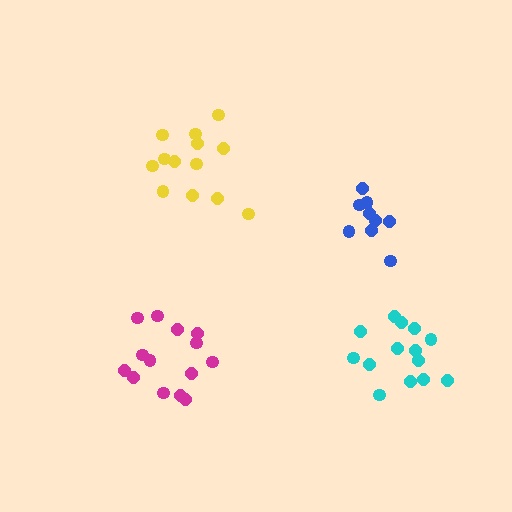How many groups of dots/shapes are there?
There are 4 groups.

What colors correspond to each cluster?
The clusters are colored: yellow, blue, magenta, cyan.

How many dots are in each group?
Group 1: 13 dots, Group 2: 9 dots, Group 3: 14 dots, Group 4: 14 dots (50 total).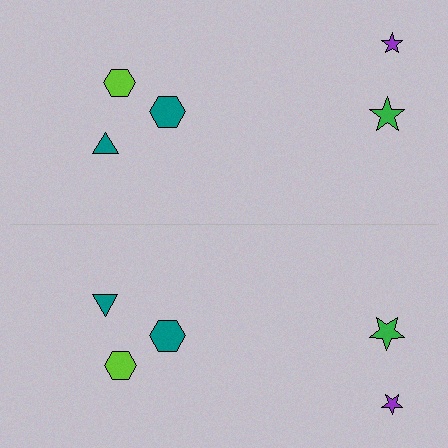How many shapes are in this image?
There are 10 shapes in this image.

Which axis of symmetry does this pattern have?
The pattern has a horizontal axis of symmetry running through the center of the image.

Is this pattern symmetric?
Yes, this pattern has bilateral (reflection) symmetry.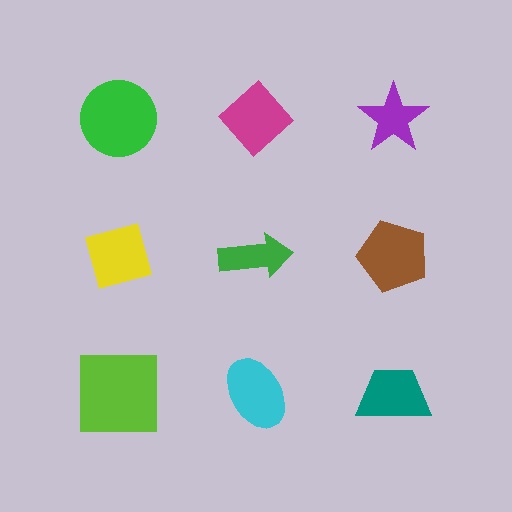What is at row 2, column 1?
A yellow diamond.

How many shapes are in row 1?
3 shapes.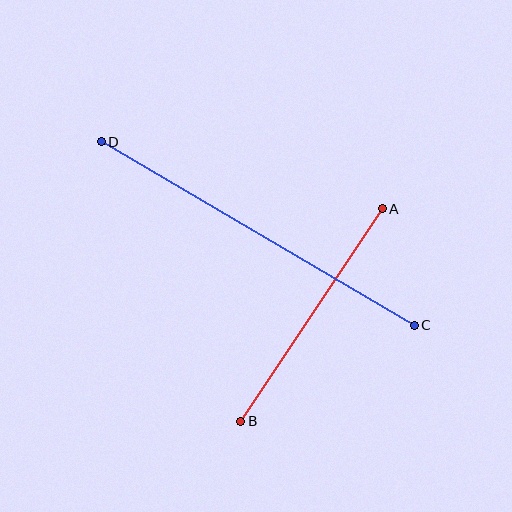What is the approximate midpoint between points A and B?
The midpoint is at approximately (311, 315) pixels.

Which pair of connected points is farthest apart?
Points C and D are farthest apart.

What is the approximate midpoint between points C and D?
The midpoint is at approximately (258, 234) pixels.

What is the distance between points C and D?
The distance is approximately 363 pixels.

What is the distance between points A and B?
The distance is approximately 255 pixels.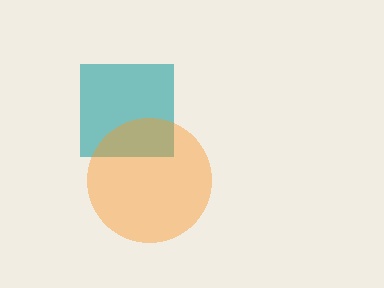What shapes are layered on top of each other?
The layered shapes are: a teal square, an orange circle.